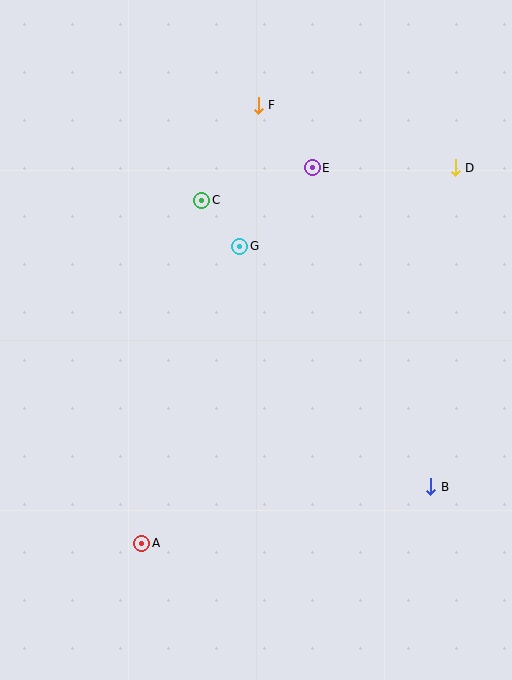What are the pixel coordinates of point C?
Point C is at (202, 200).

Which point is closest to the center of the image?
Point G at (240, 246) is closest to the center.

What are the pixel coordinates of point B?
Point B is at (431, 487).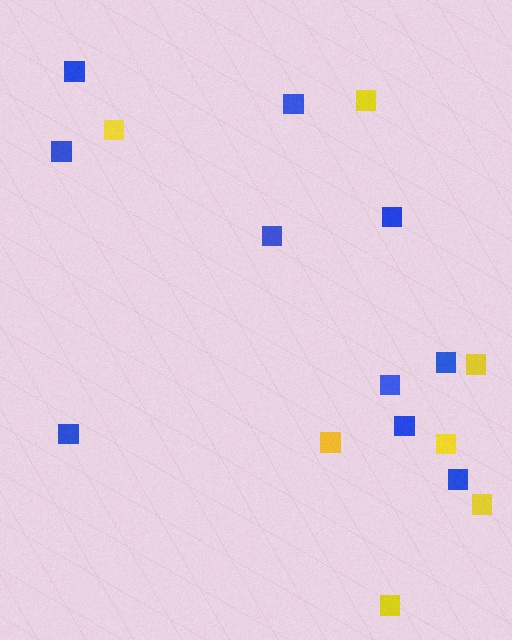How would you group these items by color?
There are 2 groups: one group of blue squares (10) and one group of yellow squares (7).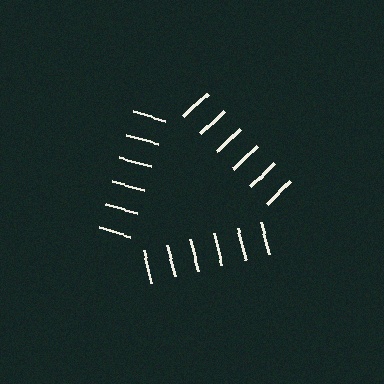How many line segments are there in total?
18 — 6 along each of the 3 edges.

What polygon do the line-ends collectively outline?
An illusory triangle — the line segments terminate on its edges but no continuous stroke is drawn.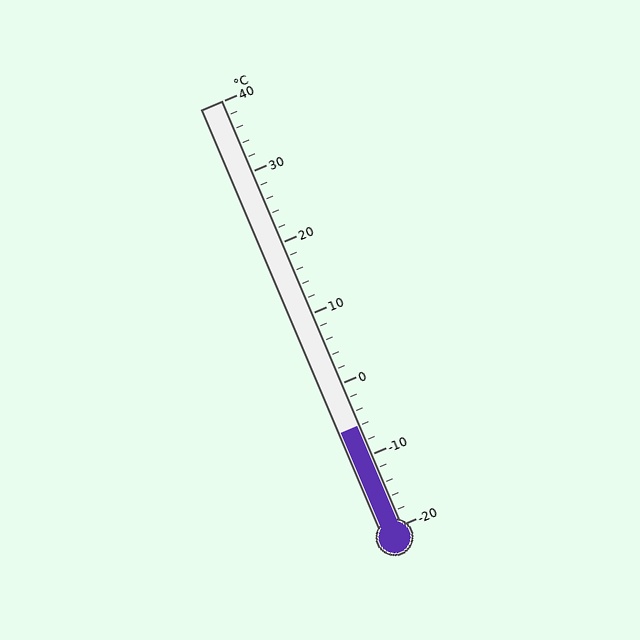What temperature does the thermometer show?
The thermometer shows approximately -6°C.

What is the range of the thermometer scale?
The thermometer scale ranges from -20°C to 40°C.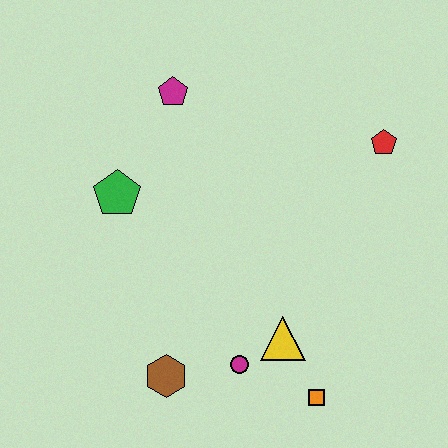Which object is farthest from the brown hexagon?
The red pentagon is farthest from the brown hexagon.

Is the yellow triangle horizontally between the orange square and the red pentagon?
No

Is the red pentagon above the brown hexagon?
Yes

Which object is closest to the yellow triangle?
The magenta circle is closest to the yellow triangle.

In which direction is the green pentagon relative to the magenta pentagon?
The green pentagon is below the magenta pentagon.